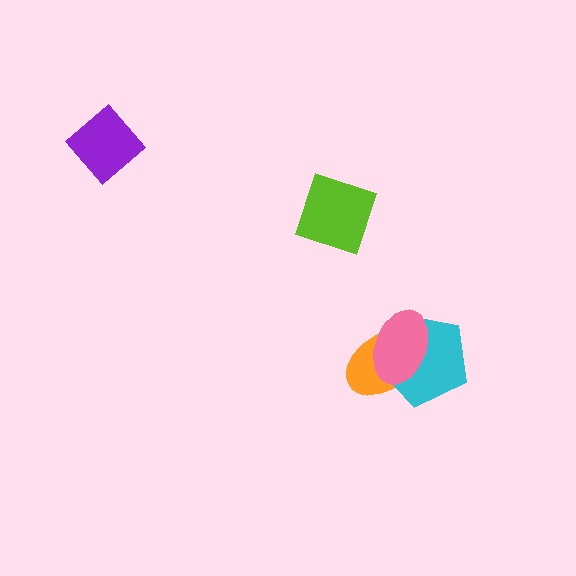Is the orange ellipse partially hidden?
Yes, it is partially covered by another shape.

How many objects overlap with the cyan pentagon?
2 objects overlap with the cyan pentagon.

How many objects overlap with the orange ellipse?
2 objects overlap with the orange ellipse.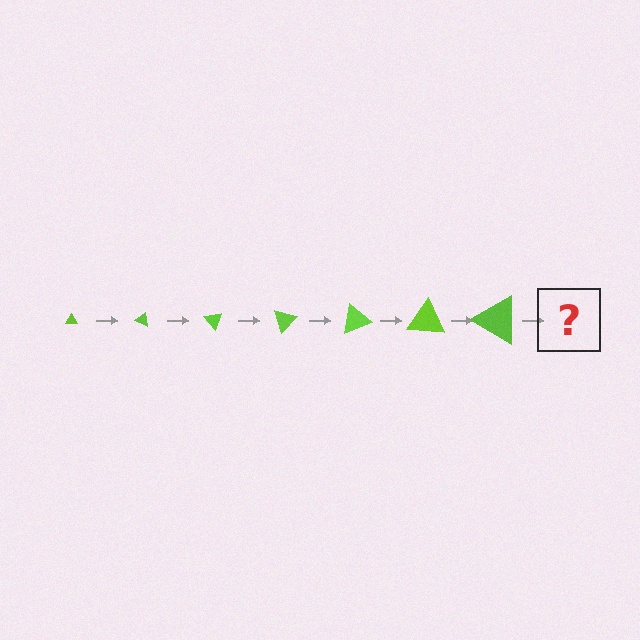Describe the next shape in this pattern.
It should be a triangle, larger than the previous one and rotated 175 degrees from the start.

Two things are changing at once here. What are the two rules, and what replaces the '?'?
The two rules are that the triangle grows larger each step and it rotates 25 degrees each step. The '?' should be a triangle, larger than the previous one and rotated 175 degrees from the start.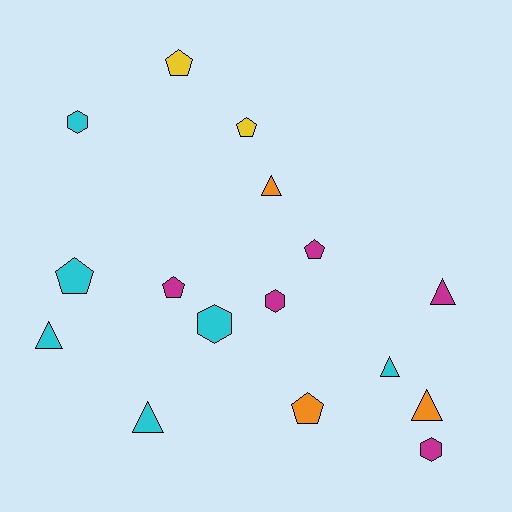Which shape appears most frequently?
Pentagon, with 6 objects.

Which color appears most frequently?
Cyan, with 6 objects.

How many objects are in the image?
There are 16 objects.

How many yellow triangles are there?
There are no yellow triangles.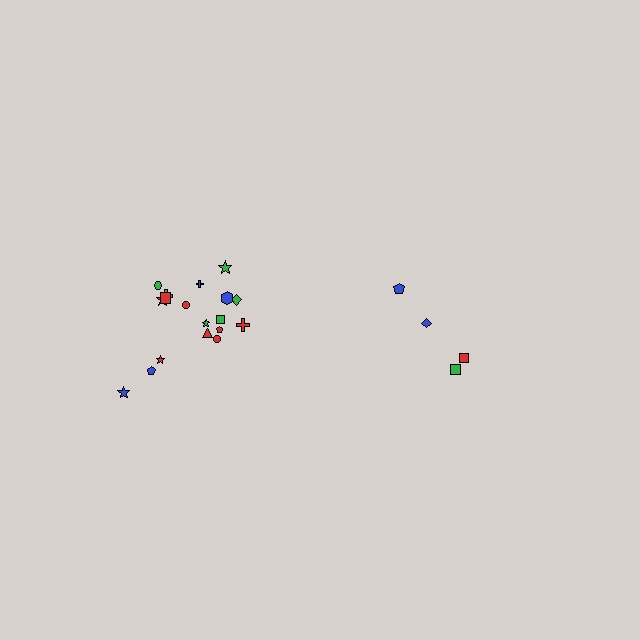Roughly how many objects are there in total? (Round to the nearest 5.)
Roughly 20 objects in total.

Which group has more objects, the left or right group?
The left group.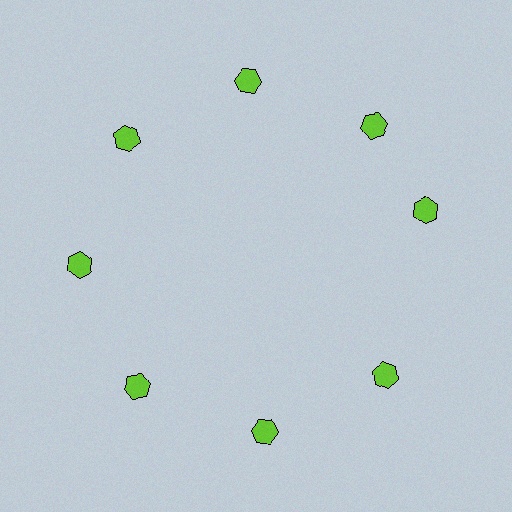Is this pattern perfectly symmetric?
No. The 8 lime hexagons are arranged in a ring, but one element near the 3 o'clock position is rotated out of alignment along the ring, breaking the 8-fold rotational symmetry.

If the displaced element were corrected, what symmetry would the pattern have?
It would have 8-fold rotational symmetry — the pattern would map onto itself every 45 degrees.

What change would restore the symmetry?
The symmetry would be restored by rotating it back into even spacing with its neighbors so that all 8 hexagons sit at equal angles and equal distance from the center.